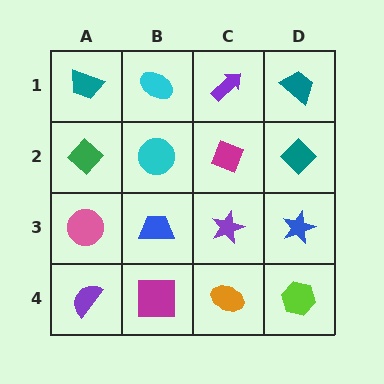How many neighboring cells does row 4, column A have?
2.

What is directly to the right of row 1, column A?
A cyan ellipse.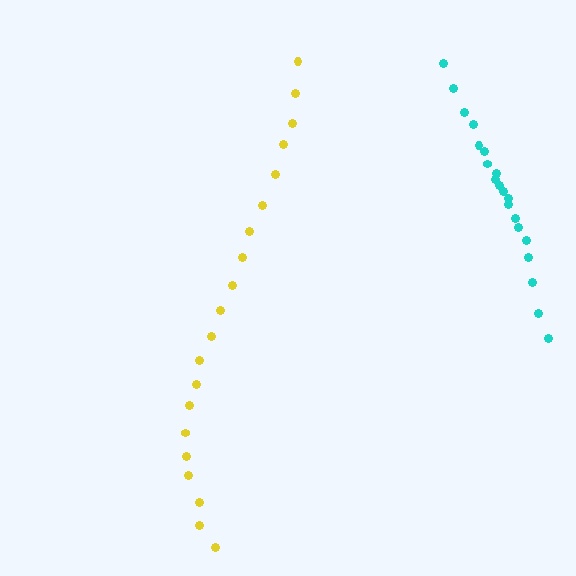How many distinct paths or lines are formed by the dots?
There are 2 distinct paths.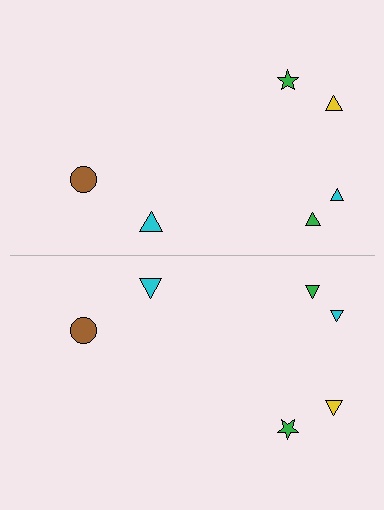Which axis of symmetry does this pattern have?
The pattern has a horizontal axis of symmetry running through the center of the image.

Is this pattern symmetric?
Yes, this pattern has bilateral (reflection) symmetry.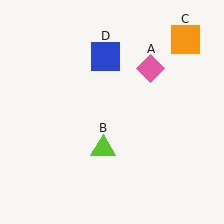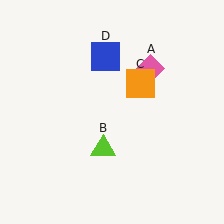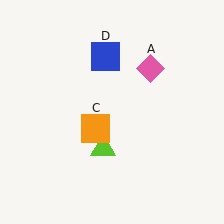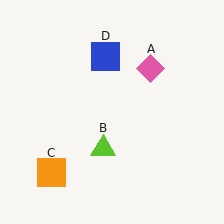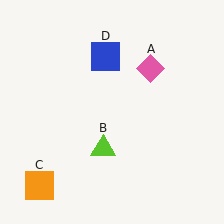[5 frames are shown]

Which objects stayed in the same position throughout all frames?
Pink diamond (object A) and lime triangle (object B) and blue square (object D) remained stationary.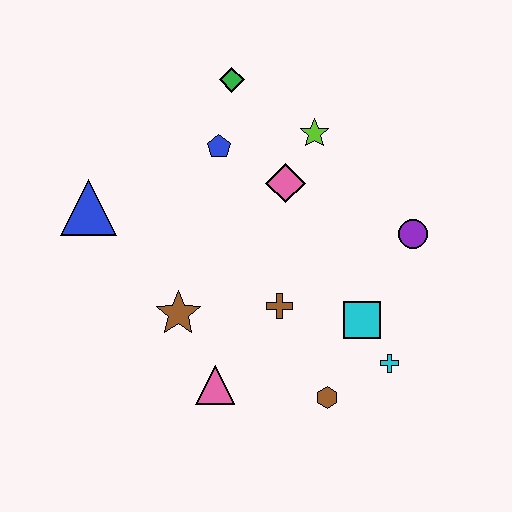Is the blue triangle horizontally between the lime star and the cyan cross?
No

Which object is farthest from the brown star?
The purple circle is farthest from the brown star.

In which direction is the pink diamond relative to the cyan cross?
The pink diamond is above the cyan cross.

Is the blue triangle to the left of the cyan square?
Yes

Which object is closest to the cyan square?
The cyan cross is closest to the cyan square.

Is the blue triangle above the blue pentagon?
No